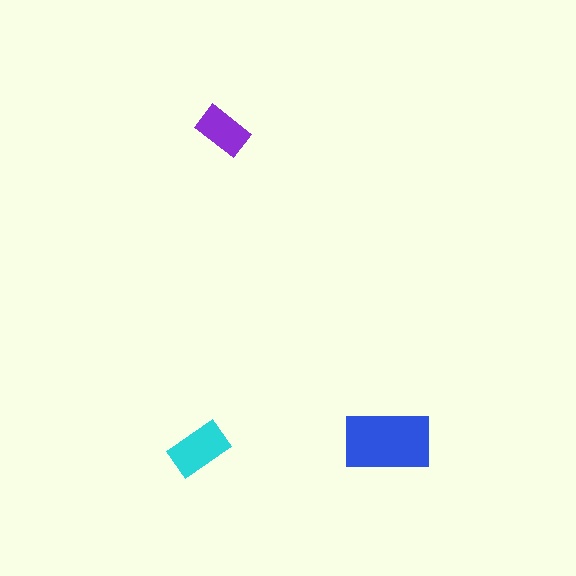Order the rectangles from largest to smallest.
the blue one, the cyan one, the purple one.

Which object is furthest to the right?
The blue rectangle is rightmost.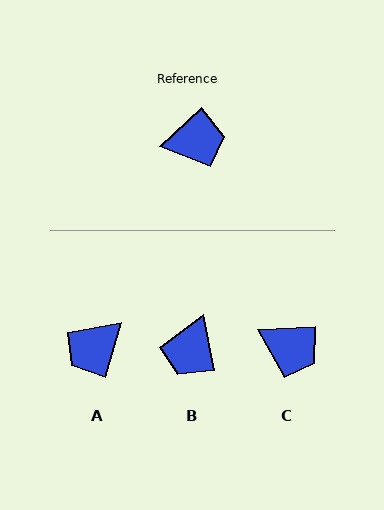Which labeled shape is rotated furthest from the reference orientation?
A, about 148 degrees away.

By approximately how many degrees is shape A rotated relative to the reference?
Approximately 148 degrees clockwise.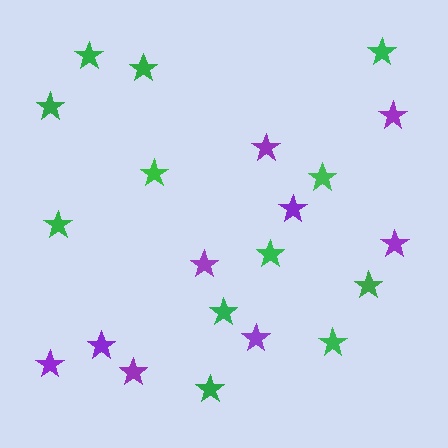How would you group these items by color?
There are 2 groups: one group of green stars (12) and one group of purple stars (9).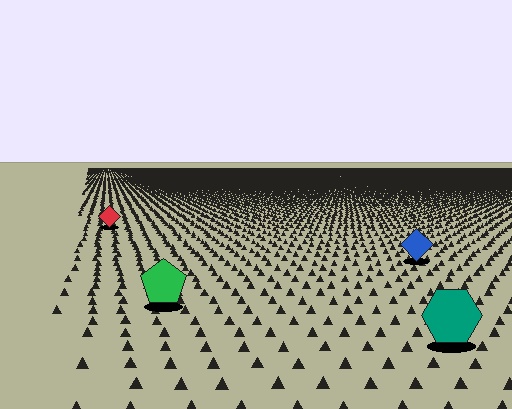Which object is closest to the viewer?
The teal hexagon is closest. The texture marks near it are larger and more spread out.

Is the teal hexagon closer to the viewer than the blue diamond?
Yes. The teal hexagon is closer — you can tell from the texture gradient: the ground texture is coarser near it.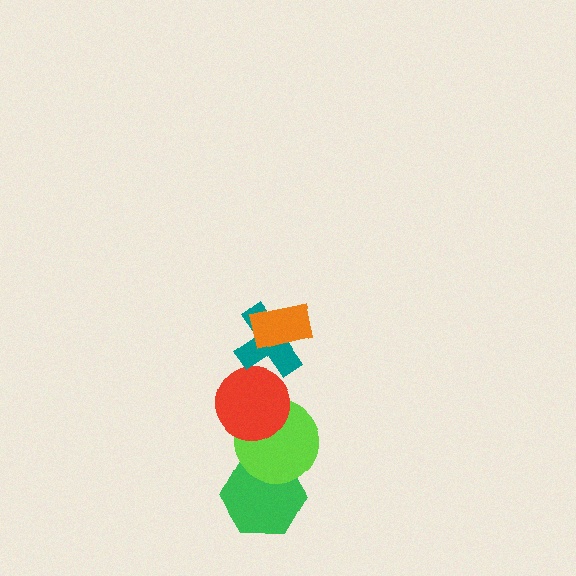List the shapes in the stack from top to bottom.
From top to bottom: the orange rectangle, the teal cross, the red circle, the lime circle, the green hexagon.